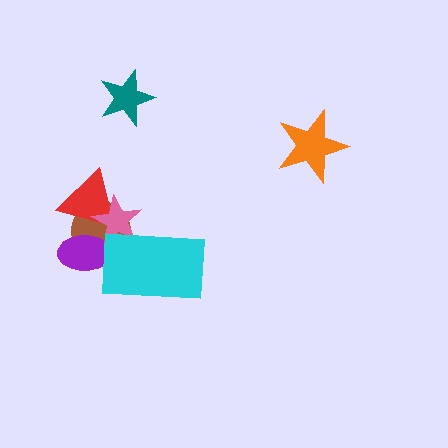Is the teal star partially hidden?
No, no other shape covers it.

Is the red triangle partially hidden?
Yes, it is partially covered by another shape.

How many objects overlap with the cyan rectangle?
2 objects overlap with the cyan rectangle.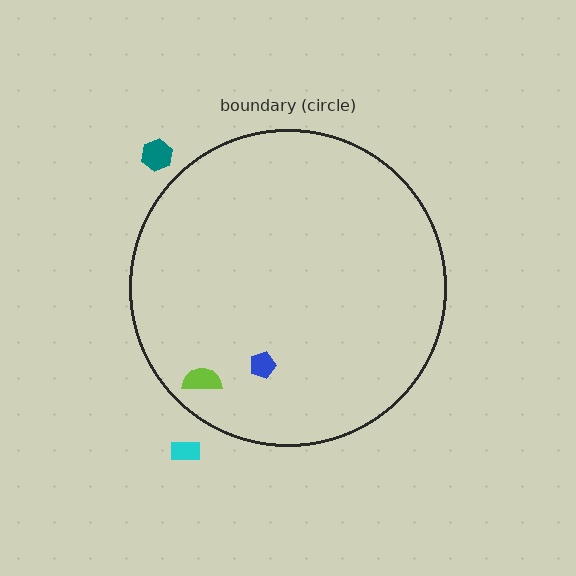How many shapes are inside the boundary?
2 inside, 2 outside.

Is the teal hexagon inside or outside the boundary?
Outside.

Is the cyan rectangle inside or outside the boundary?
Outside.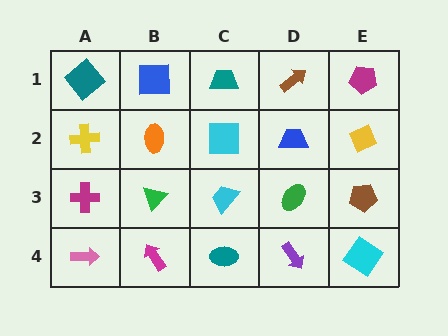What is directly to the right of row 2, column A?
An orange ellipse.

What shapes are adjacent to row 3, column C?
A cyan square (row 2, column C), a teal ellipse (row 4, column C), a green triangle (row 3, column B), a green ellipse (row 3, column D).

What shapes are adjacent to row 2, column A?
A teal diamond (row 1, column A), a magenta cross (row 3, column A), an orange ellipse (row 2, column B).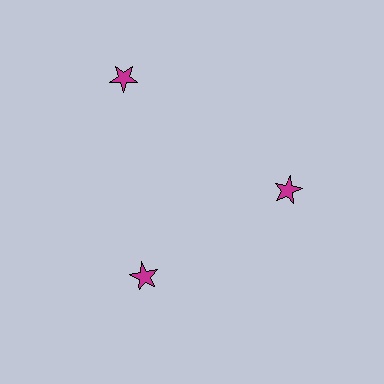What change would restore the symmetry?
The symmetry would be restored by moving it inward, back onto the ring so that all 3 stars sit at equal angles and equal distance from the center.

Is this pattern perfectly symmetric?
No. The 3 magenta stars are arranged in a ring, but one element near the 11 o'clock position is pushed outward from the center, breaking the 3-fold rotational symmetry.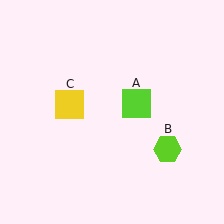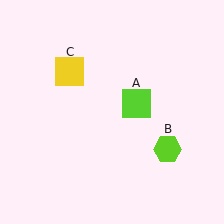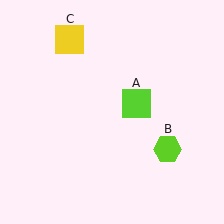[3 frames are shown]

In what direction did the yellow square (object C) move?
The yellow square (object C) moved up.